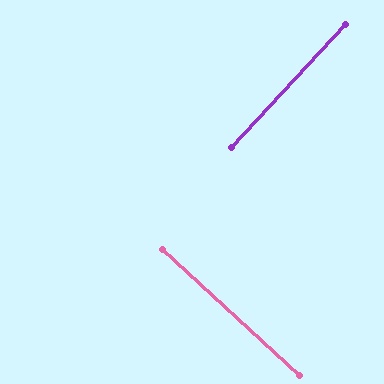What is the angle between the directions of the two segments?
Approximately 90 degrees.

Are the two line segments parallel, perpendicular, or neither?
Perpendicular — they meet at approximately 90°.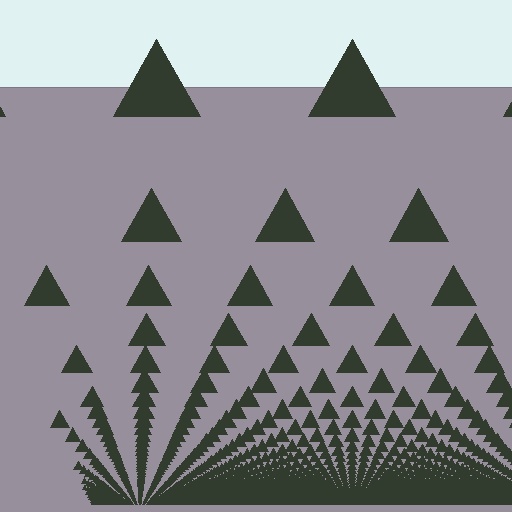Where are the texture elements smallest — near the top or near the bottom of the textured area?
Near the bottom.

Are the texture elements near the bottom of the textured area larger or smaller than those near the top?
Smaller. The gradient is inverted — elements near the bottom are smaller and denser.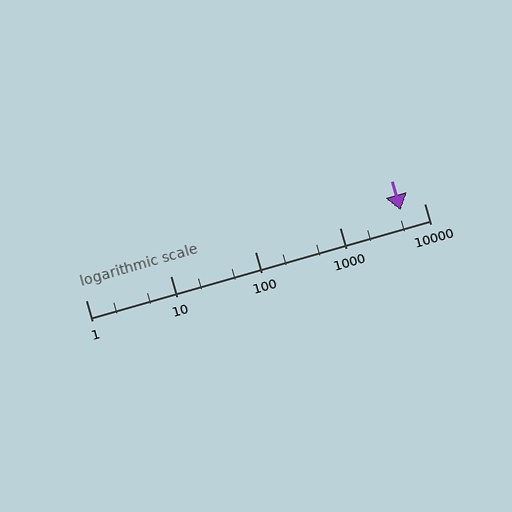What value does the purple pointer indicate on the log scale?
The pointer indicates approximately 5300.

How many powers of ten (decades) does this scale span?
The scale spans 4 decades, from 1 to 10000.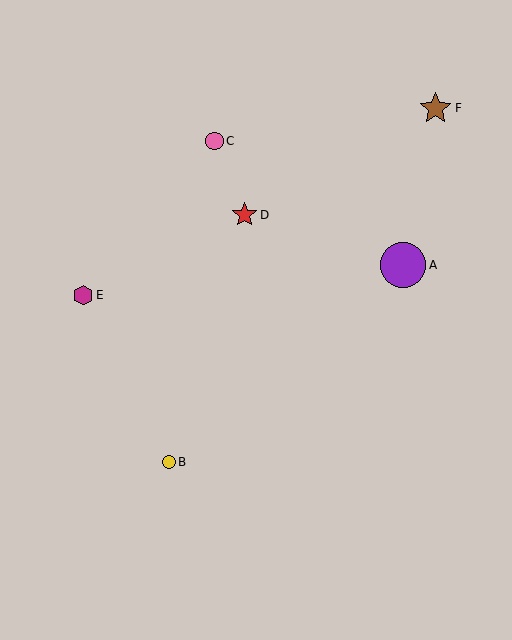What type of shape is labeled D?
Shape D is a red star.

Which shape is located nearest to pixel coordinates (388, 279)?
The purple circle (labeled A) at (403, 265) is nearest to that location.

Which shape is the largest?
The purple circle (labeled A) is the largest.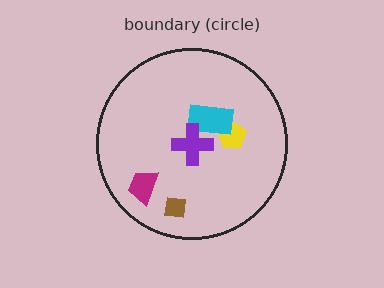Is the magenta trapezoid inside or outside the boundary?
Inside.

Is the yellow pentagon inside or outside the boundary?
Inside.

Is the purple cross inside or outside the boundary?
Inside.